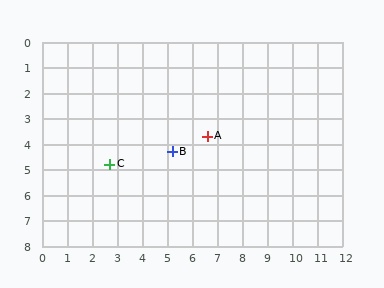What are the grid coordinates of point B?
Point B is at approximately (5.2, 4.3).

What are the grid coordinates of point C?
Point C is at approximately (2.7, 4.8).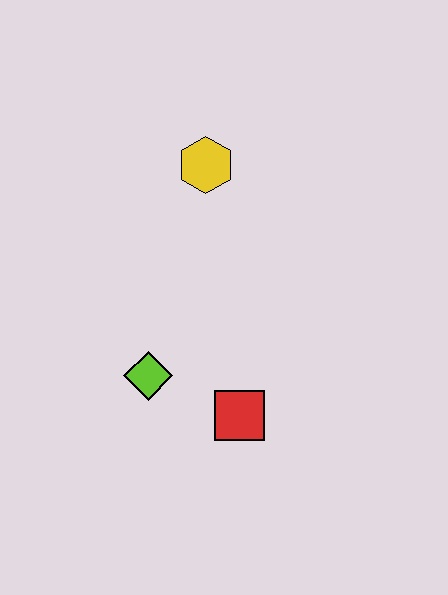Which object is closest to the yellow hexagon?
The lime diamond is closest to the yellow hexagon.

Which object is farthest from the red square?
The yellow hexagon is farthest from the red square.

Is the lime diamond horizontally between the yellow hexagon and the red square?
No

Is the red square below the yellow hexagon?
Yes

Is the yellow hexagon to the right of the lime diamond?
Yes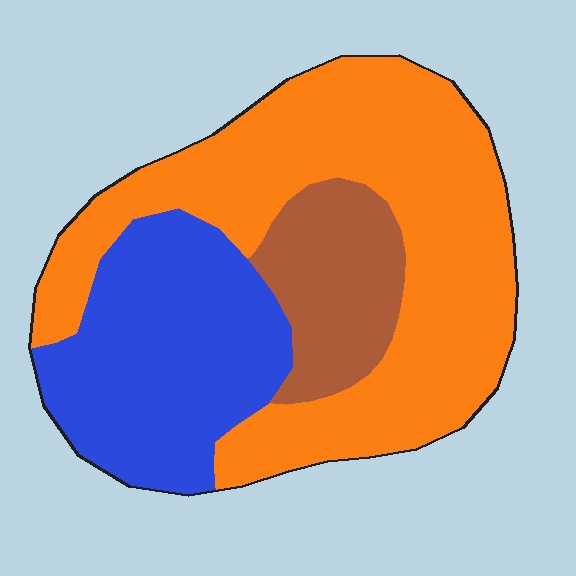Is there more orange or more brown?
Orange.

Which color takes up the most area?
Orange, at roughly 55%.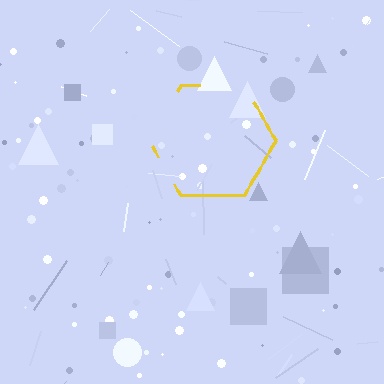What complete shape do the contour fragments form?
The contour fragments form a hexagon.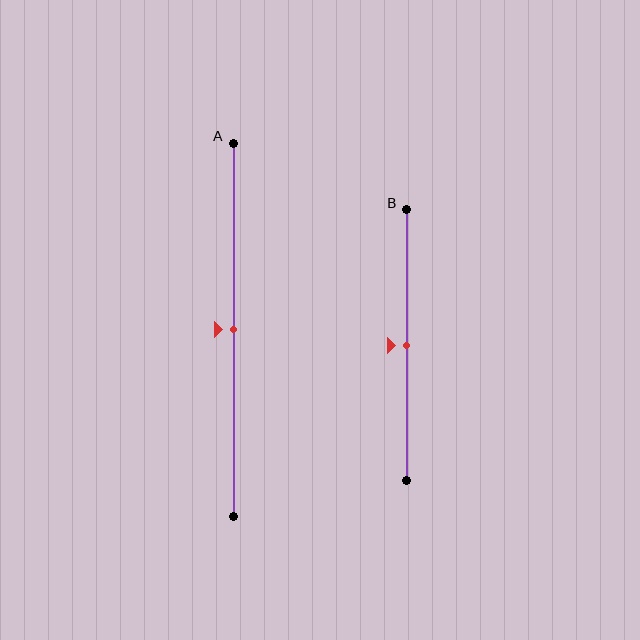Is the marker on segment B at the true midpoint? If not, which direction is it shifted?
Yes, the marker on segment B is at the true midpoint.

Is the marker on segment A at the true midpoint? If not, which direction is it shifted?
Yes, the marker on segment A is at the true midpoint.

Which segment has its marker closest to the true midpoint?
Segment A has its marker closest to the true midpoint.